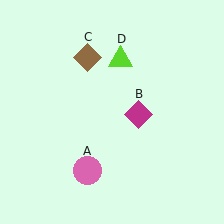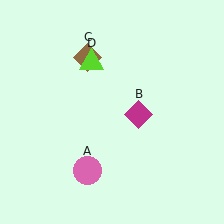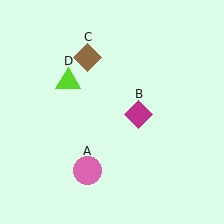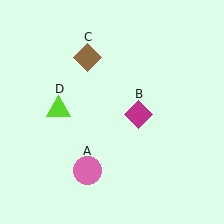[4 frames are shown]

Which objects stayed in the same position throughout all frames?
Pink circle (object A) and magenta diamond (object B) and brown diamond (object C) remained stationary.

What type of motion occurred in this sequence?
The lime triangle (object D) rotated counterclockwise around the center of the scene.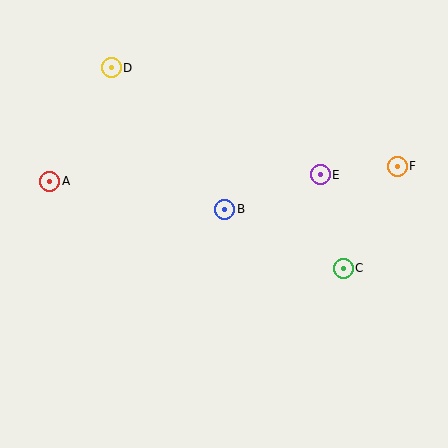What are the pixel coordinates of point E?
Point E is at (320, 175).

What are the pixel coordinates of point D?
Point D is at (111, 68).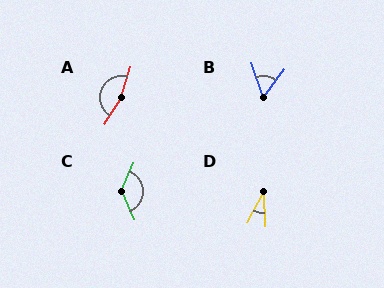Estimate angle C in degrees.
Approximately 133 degrees.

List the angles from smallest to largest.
D (31°), B (55°), C (133°), A (165°).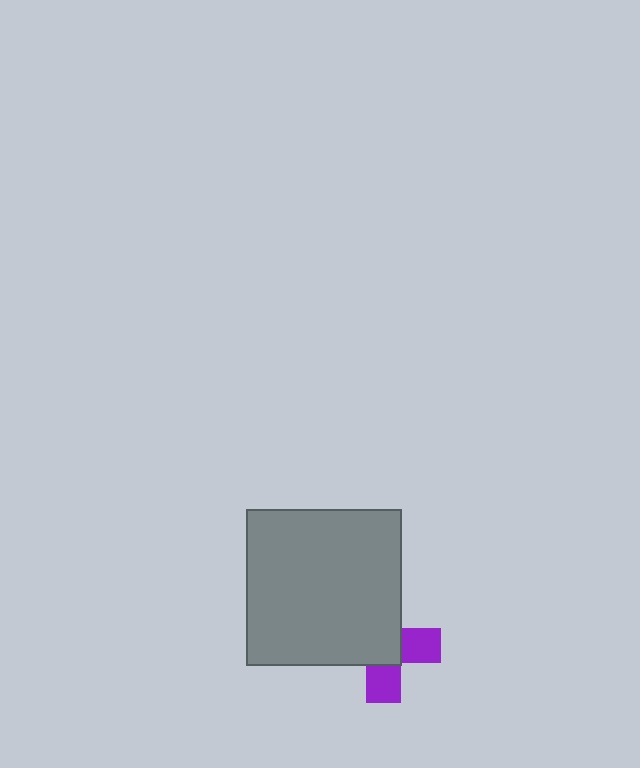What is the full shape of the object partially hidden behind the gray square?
The partially hidden object is a purple cross.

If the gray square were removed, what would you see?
You would see the complete purple cross.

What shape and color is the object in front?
The object in front is a gray square.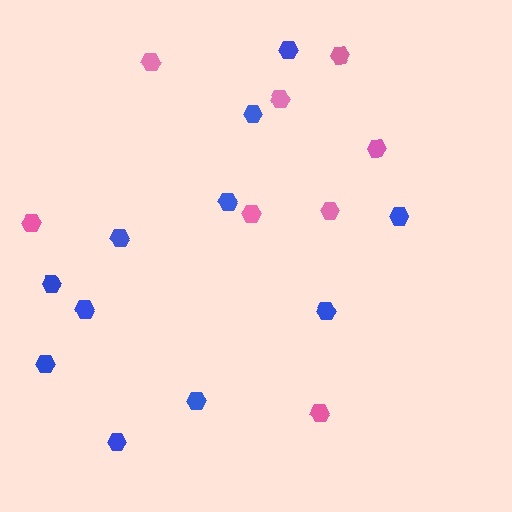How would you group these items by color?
There are 2 groups: one group of pink hexagons (8) and one group of blue hexagons (11).